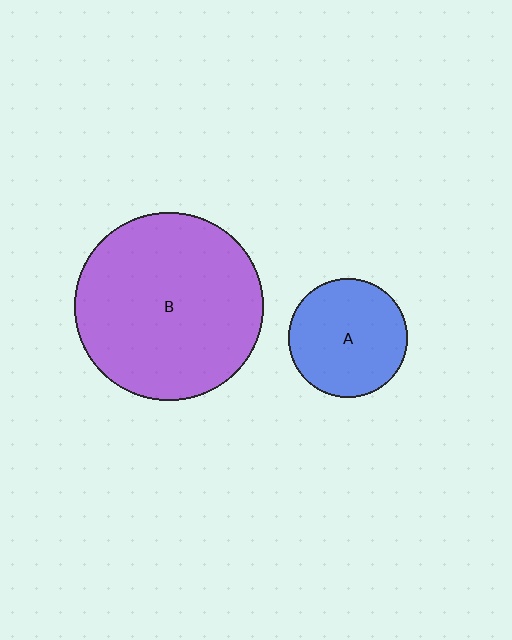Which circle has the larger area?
Circle B (purple).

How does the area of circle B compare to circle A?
Approximately 2.5 times.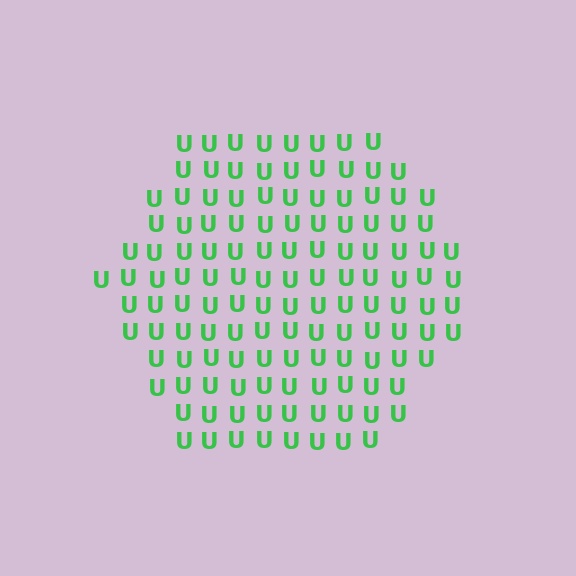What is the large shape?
The large shape is a hexagon.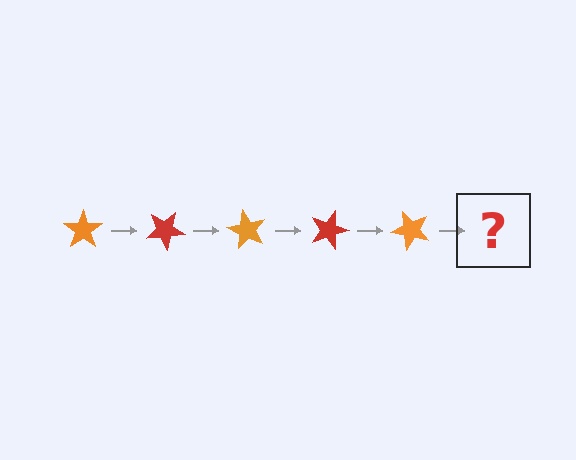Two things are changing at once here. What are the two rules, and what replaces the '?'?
The two rules are that it rotates 30 degrees each step and the color cycles through orange and red. The '?' should be a red star, rotated 150 degrees from the start.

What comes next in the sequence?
The next element should be a red star, rotated 150 degrees from the start.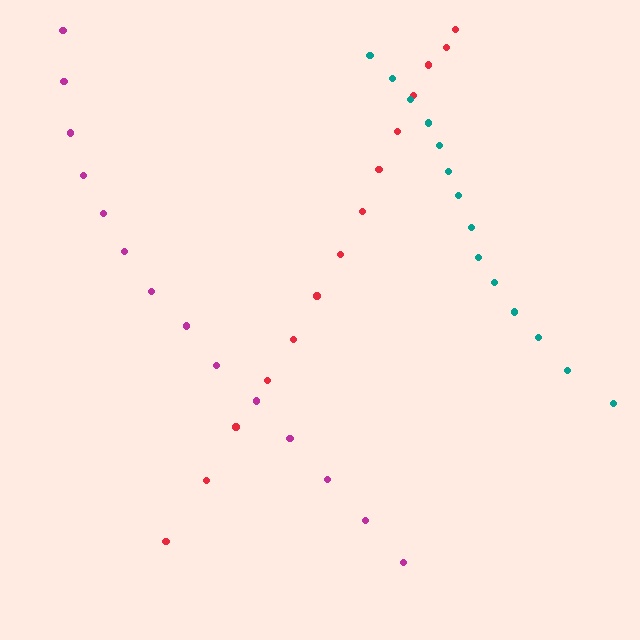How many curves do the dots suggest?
There are 3 distinct paths.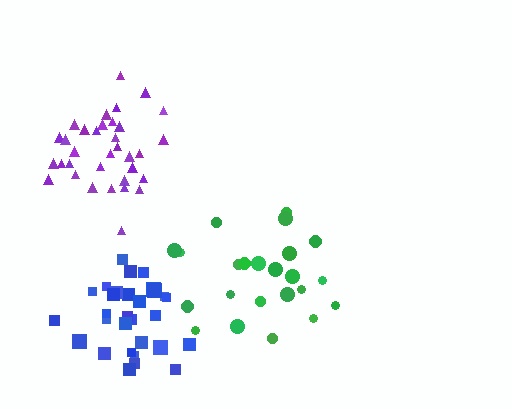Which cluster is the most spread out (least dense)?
Green.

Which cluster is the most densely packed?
Purple.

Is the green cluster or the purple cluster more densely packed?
Purple.